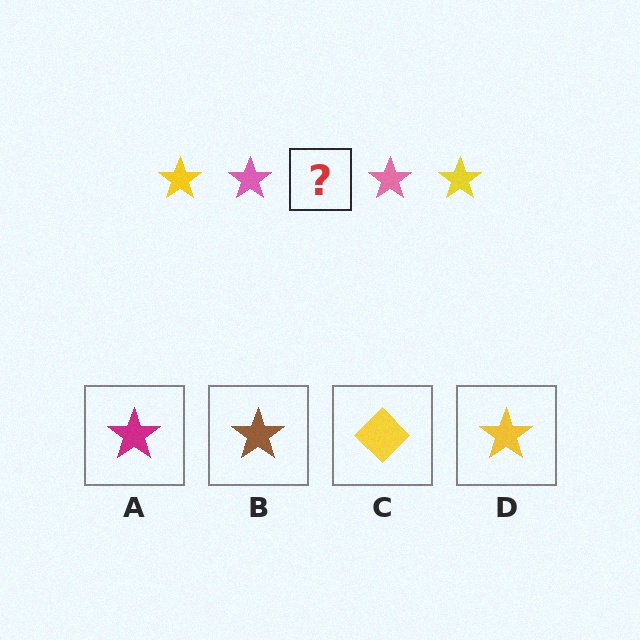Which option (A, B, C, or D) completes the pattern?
D.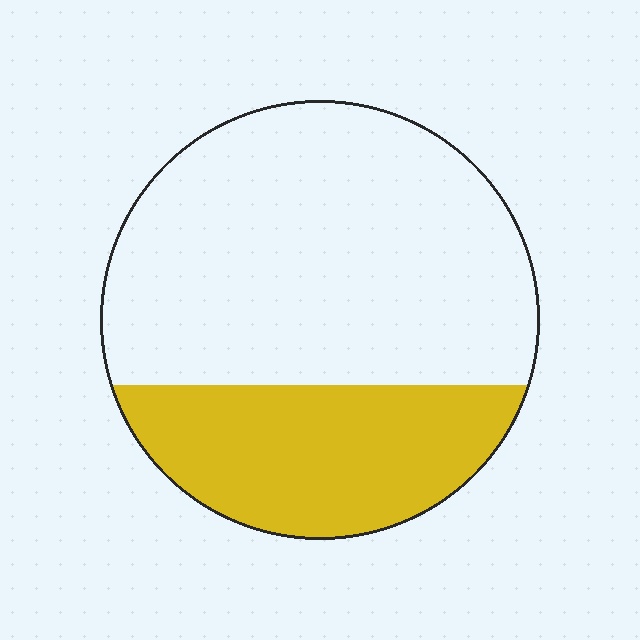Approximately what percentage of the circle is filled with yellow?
Approximately 30%.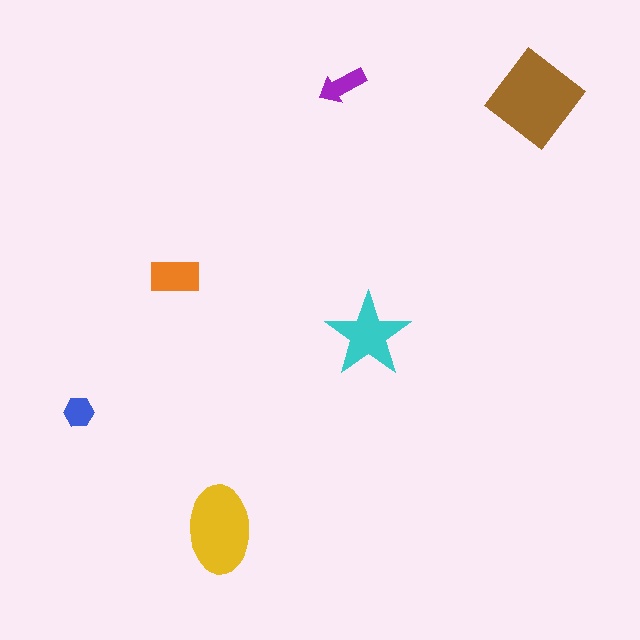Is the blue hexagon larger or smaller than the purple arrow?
Smaller.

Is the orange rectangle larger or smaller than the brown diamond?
Smaller.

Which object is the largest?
The brown diamond.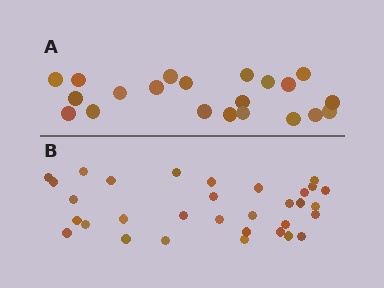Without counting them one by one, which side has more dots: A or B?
Region B (the bottom region) has more dots.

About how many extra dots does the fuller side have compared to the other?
Region B has roughly 12 or so more dots than region A.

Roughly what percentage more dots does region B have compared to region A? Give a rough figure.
About 50% more.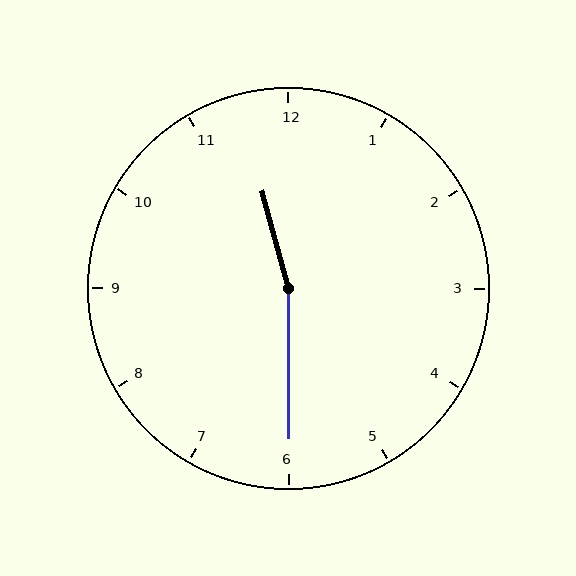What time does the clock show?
11:30.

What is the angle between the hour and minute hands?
Approximately 165 degrees.